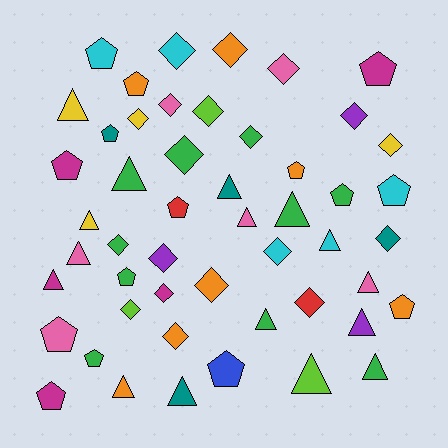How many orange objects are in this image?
There are 7 orange objects.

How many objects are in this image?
There are 50 objects.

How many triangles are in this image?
There are 16 triangles.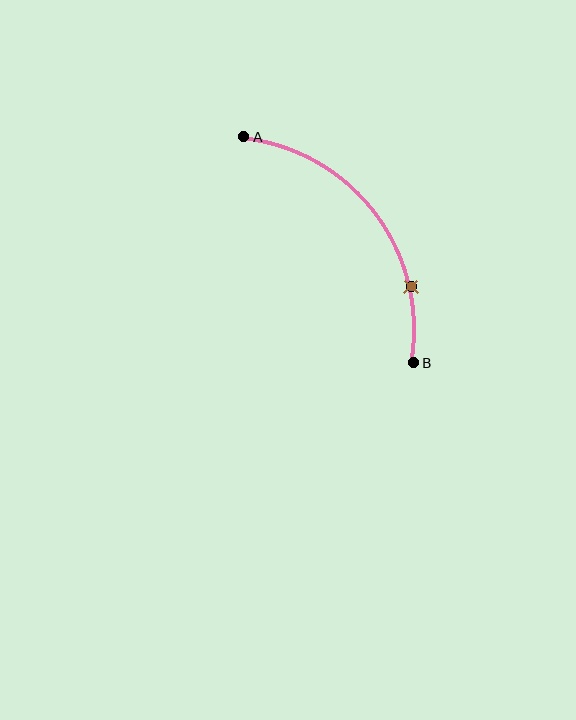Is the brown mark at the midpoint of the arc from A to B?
No. The brown mark lies on the arc but is closer to endpoint B. The arc midpoint would be at the point on the curve equidistant along the arc from both A and B.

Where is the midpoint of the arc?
The arc midpoint is the point on the curve farthest from the straight line joining A and B. It sits above and to the right of that line.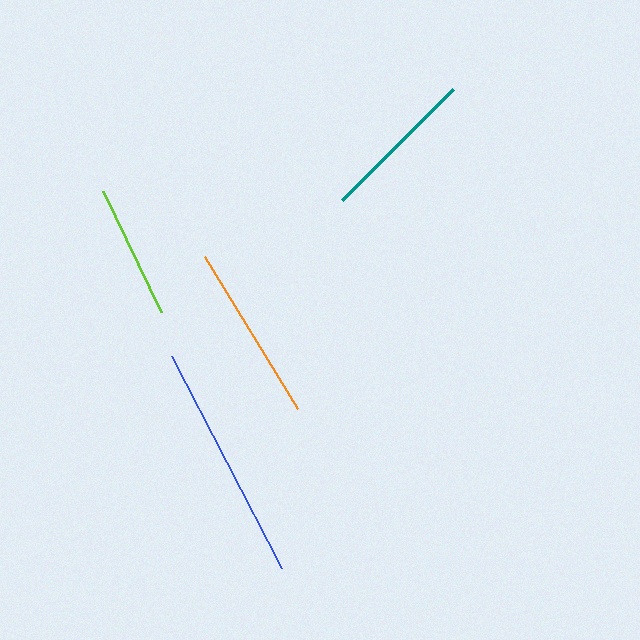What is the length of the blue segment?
The blue segment is approximately 239 pixels long.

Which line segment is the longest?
The blue line is the longest at approximately 239 pixels.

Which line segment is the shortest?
The lime line is the shortest at approximately 134 pixels.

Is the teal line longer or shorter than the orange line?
The orange line is longer than the teal line.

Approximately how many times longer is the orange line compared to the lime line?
The orange line is approximately 1.3 times the length of the lime line.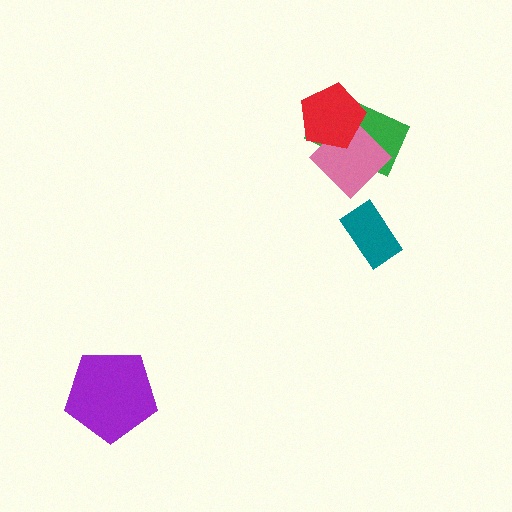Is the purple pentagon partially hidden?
No, no other shape covers it.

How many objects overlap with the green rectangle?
2 objects overlap with the green rectangle.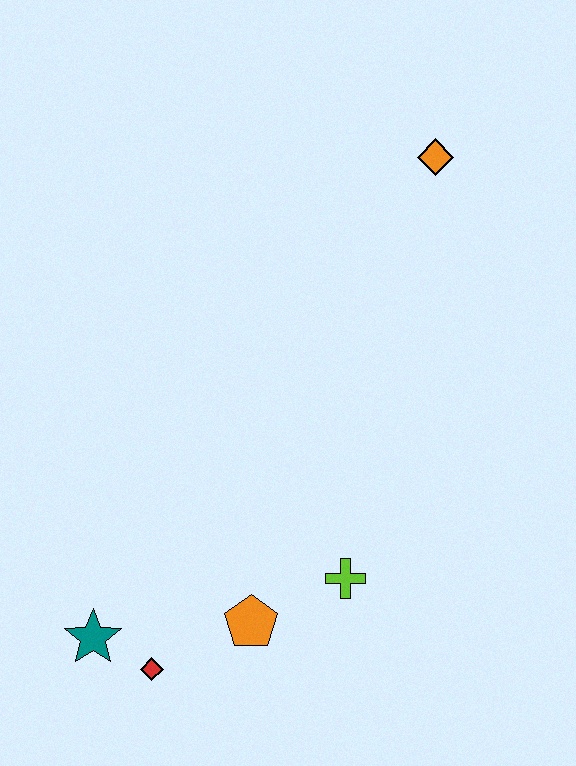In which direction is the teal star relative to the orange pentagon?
The teal star is to the left of the orange pentagon.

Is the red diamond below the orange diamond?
Yes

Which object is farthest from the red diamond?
The orange diamond is farthest from the red diamond.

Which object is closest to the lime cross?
The orange pentagon is closest to the lime cross.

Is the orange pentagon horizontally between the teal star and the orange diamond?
Yes